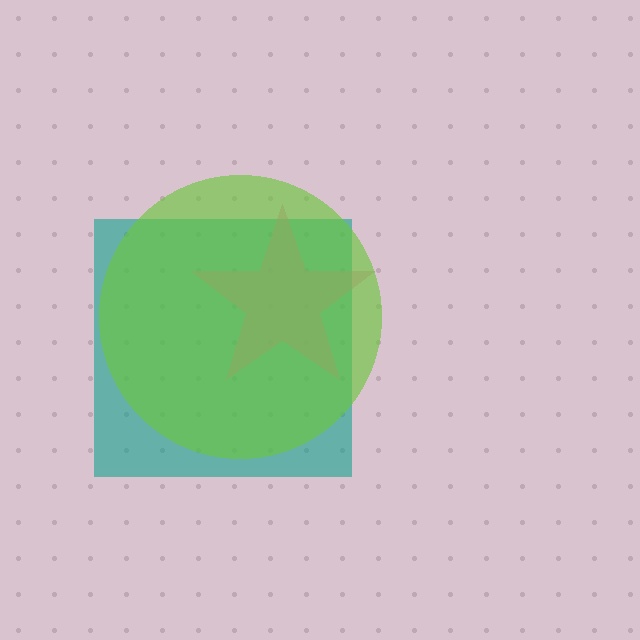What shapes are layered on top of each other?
The layered shapes are: a teal square, a pink star, a lime circle.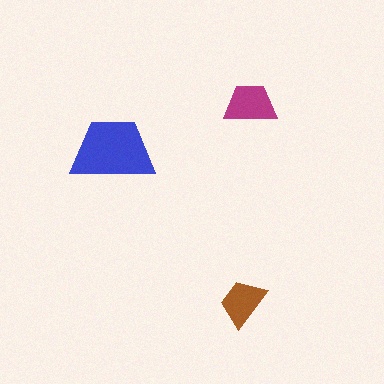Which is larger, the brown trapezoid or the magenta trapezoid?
The magenta one.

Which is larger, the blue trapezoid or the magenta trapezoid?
The blue one.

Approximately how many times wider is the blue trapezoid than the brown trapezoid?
About 1.5 times wider.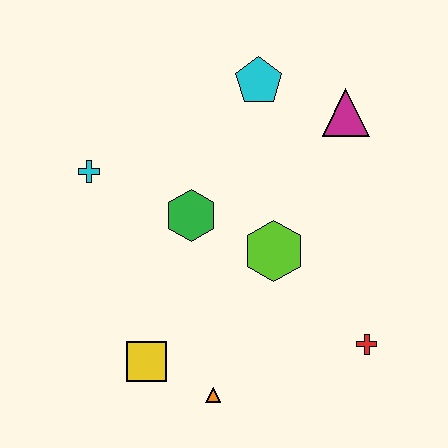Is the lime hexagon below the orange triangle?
No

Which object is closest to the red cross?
The lime hexagon is closest to the red cross.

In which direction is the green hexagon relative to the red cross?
The green hexagon is to the left of the red cross.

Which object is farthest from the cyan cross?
The red cross is farthest from the cyan cross.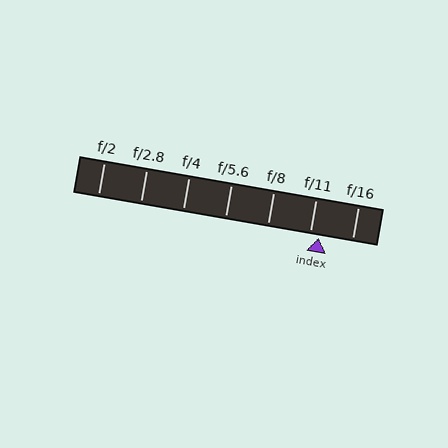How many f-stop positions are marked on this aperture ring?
There are 7 f-stop positions marked.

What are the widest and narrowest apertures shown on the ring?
The widest aperture shown is f/2 and the narrowest is f/16.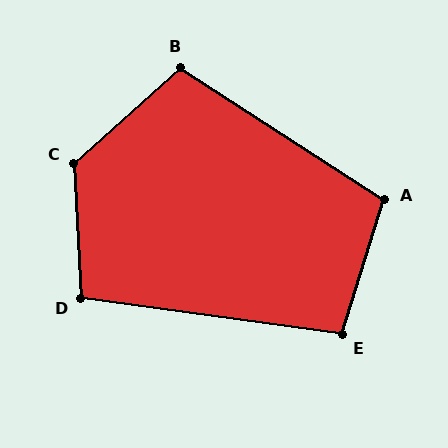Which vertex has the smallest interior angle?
E, at approximately 99 degrees.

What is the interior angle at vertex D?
Approximately 100 degrees (obtuse).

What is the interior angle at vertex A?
Approximately 106 degrees (obtuse).